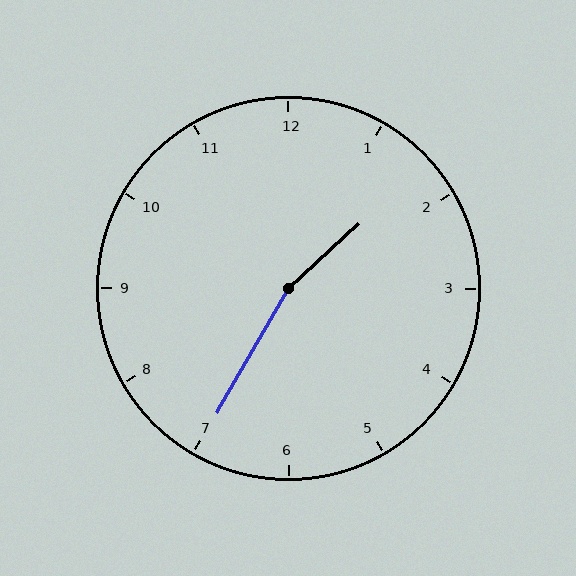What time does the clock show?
1:35.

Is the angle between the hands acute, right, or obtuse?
It is obtuse.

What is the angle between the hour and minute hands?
Approximately 162 degrees.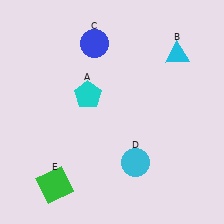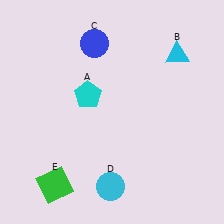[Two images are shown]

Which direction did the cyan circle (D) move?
The cyan circle (D) moved left.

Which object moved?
The cyan circle (D) moved left.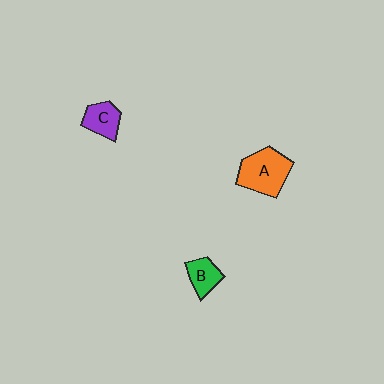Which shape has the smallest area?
Shape B (green).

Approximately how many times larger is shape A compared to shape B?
Approximately 1.9 times.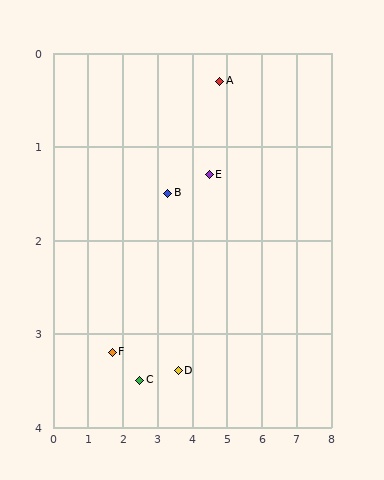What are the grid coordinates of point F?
Point F is at approximately (1.7, 3.2).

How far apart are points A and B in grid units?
Points A and B are about 1.9 grid units apart.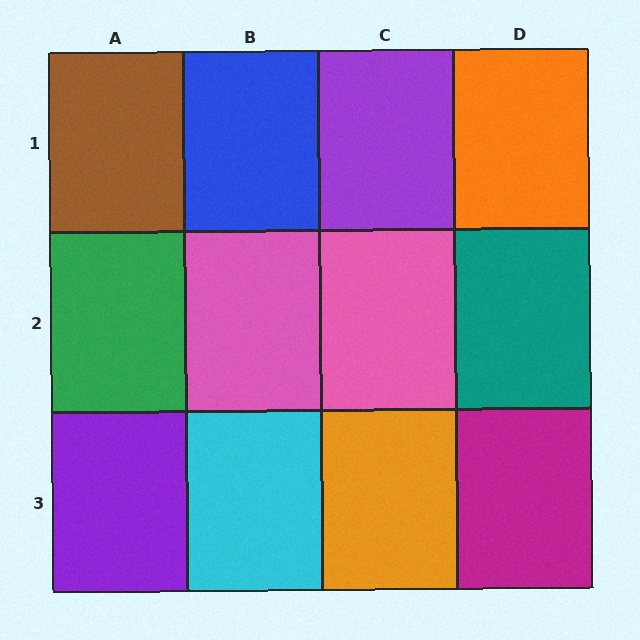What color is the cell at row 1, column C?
Purple.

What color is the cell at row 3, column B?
Cyan.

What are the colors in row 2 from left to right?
Green, pink, pink, teal.